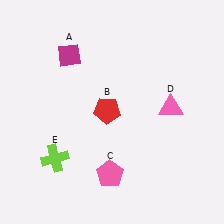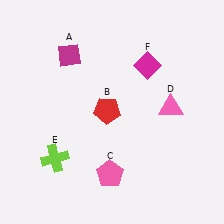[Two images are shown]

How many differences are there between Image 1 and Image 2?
There is 1 difference between the two images.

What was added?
A magenta diamond (F) was added in Image 2.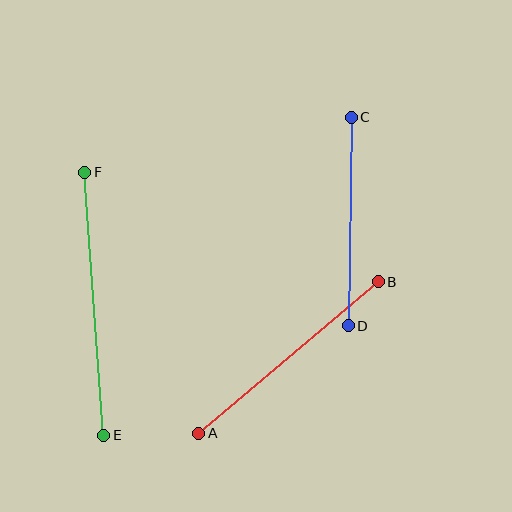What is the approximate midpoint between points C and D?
The midpoint is at approximately (350, 221) pixels.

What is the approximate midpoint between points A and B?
The midpoint is at approximately (289, 357) pixels.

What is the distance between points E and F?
The distance is approximately 264 pixels.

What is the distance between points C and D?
The distance is approximately 209 pixels.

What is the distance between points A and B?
The distance is approximately 235 pixels.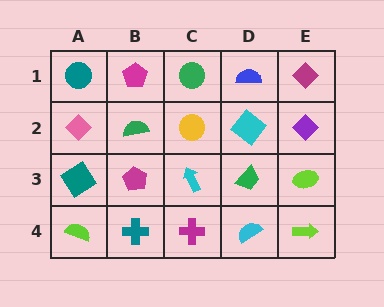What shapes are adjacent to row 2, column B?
A magenta pentagon (row 1, column B), a magenta pentagon (row 3, column B), a pink diamond (row 2, column A), a yellow circle (row 2, column C).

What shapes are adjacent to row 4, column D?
A green trapezoid (row 3, column D), a magenta cross (row 4, column C), a lime arrow (row 4, column E).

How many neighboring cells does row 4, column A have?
2.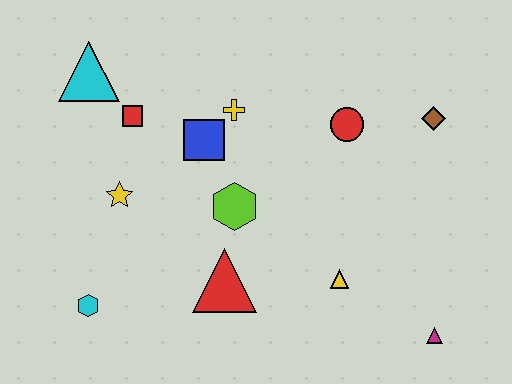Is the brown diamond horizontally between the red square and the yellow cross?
No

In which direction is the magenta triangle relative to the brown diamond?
The magenta triangle is below the brown diamond.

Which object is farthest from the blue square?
The magenta triangle is farthest from the blue square.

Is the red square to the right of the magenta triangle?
No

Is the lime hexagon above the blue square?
No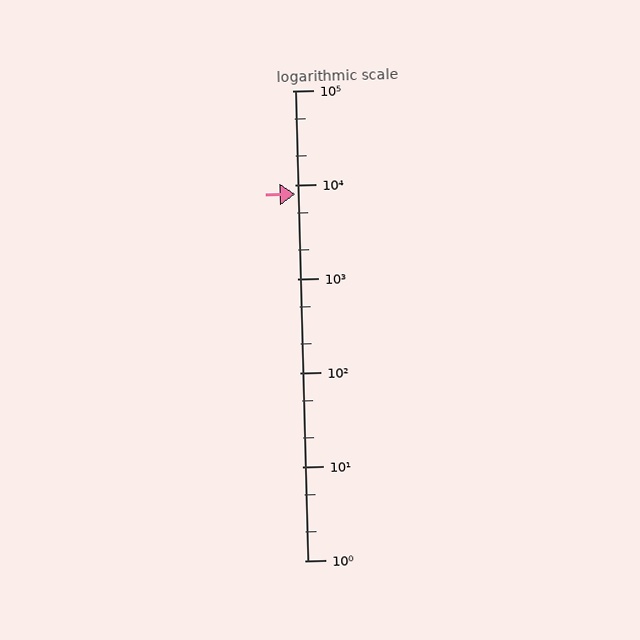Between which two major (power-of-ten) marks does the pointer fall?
The pointer is between 1000 and 10000.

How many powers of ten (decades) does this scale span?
The scale spans 5 decades, from 1 to 100000.